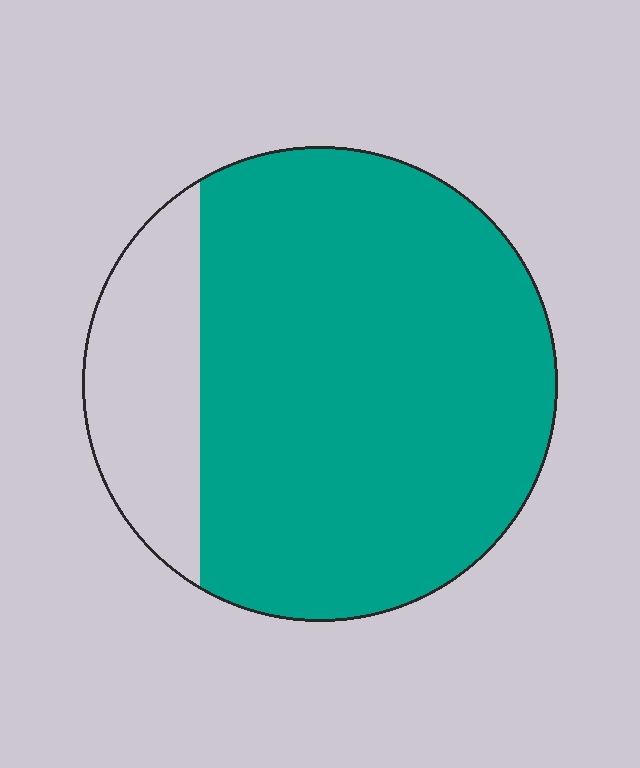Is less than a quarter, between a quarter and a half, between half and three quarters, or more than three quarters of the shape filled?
More than three quarters.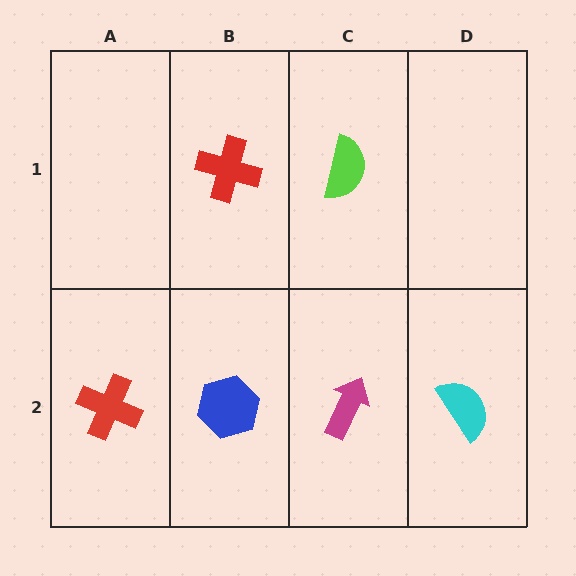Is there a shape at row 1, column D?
No, that cell is empty.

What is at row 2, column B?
A blue hexagon.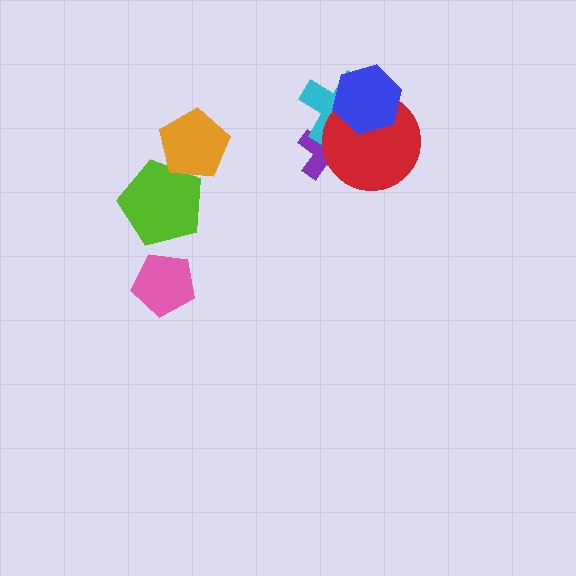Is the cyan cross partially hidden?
Yes, it is partially covered by another shape.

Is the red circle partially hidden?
Yes, it is partially covered by another shape.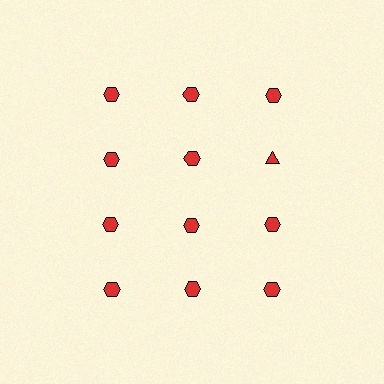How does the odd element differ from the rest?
It has a different shape: triangle instead of hexagon.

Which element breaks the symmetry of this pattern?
The red triangle in the second row, center column breaks the symmetry. All other shapes are red hexagons.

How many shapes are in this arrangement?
There are 12 shapes arranged in a grid pattern.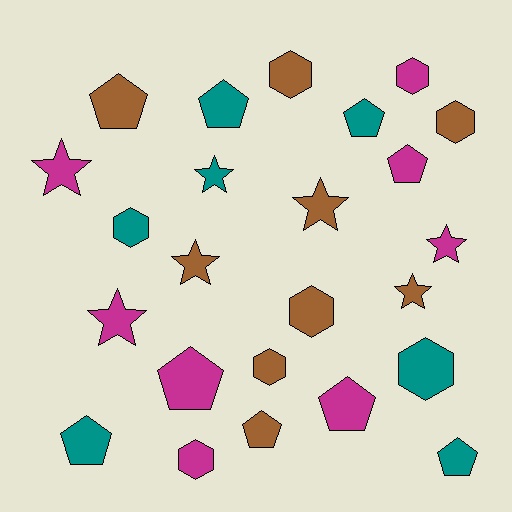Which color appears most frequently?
Brown, with 9 objects.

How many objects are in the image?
There are 24 objects.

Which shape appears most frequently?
Pentagon, with 9 objects.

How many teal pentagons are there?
There are 4 teal pentagons.